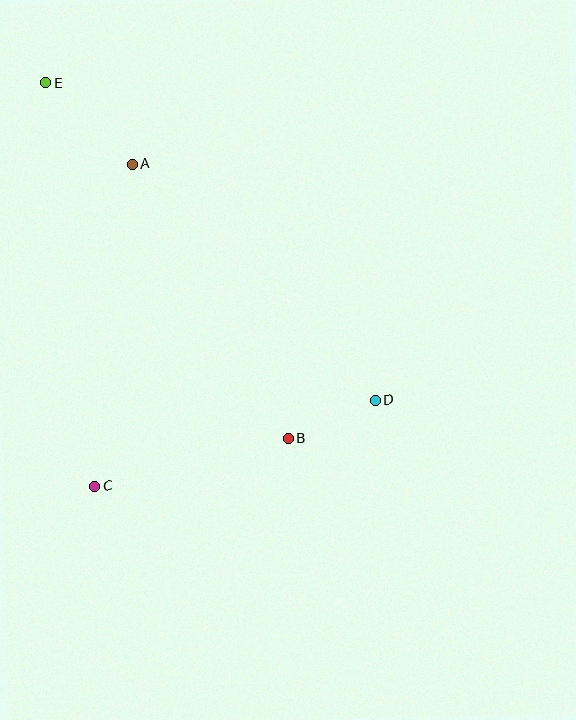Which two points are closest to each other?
Points B and D are closest to each other.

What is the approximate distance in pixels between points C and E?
The distance between C and E is approximately 406 pixels.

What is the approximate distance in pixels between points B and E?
The distance between B and E is approximately 430 pixels.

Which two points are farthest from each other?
Points D and E are farthest from each other.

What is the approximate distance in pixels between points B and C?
The distance between B and C is approximately 200 pixels.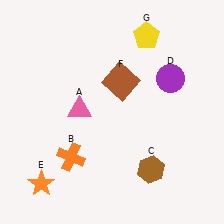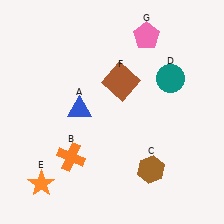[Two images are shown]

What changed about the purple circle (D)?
In Image 1, D is purple. In Image 2, it changed to teal.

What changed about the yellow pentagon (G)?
In Image 1, G is yellow. In Image 2, it changed to pink.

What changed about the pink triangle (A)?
In Image 1, A is pink. In Image 2, it changed to blue.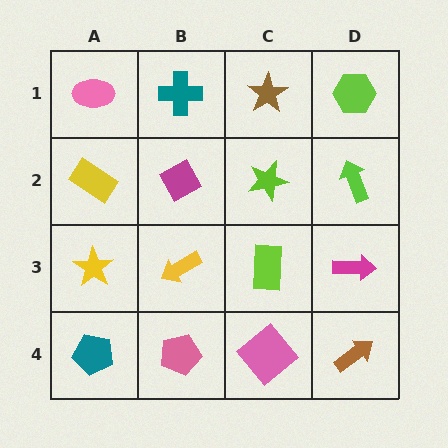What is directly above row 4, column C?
A lime rectangle.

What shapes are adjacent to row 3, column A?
A yellow rectangle (row 2, column A), a teal pentagon (row 4, column A), a yellow arrow (row 3, column B).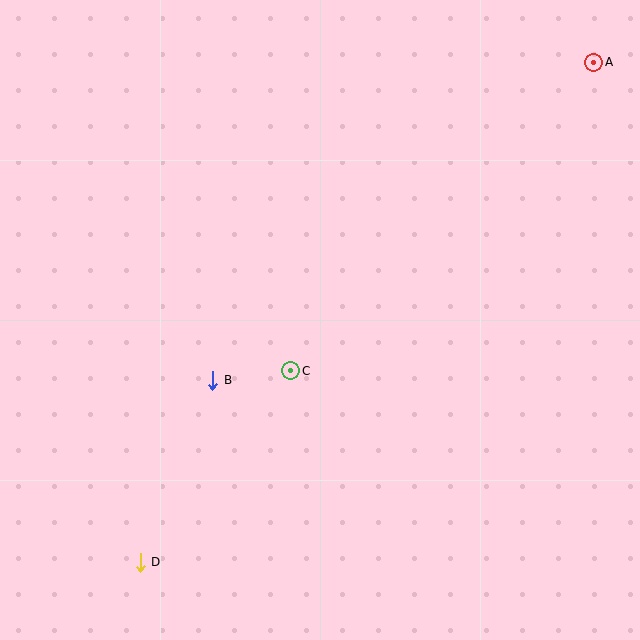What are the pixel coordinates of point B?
Point B is at (213, 380).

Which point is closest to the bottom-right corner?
Point C is closest to the bottom-right corner.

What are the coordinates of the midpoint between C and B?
The midpoint between C and B is at (252, 375).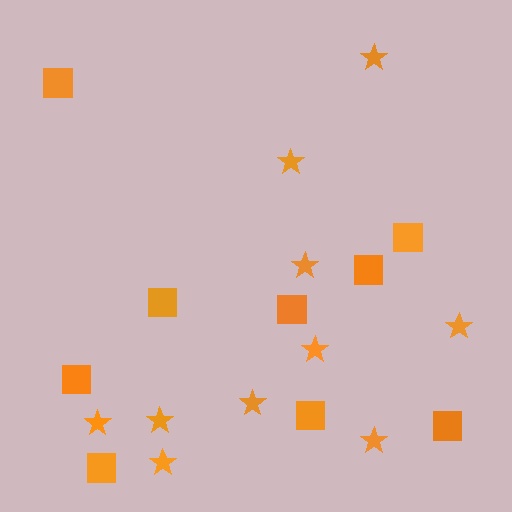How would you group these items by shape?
There are 2 groups: one group of stars (10) and one group of squares (9).